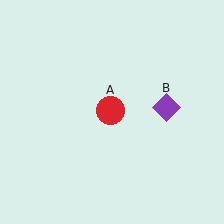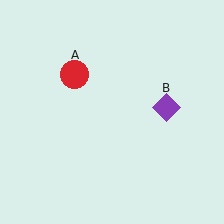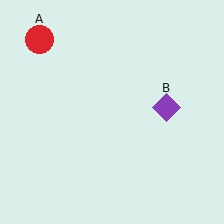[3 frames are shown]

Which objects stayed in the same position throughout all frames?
Purple diamond (object B) remained stationary.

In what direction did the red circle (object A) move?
The red circle (object A) moved up and to the left.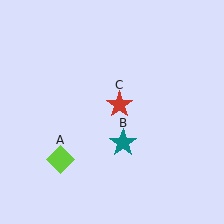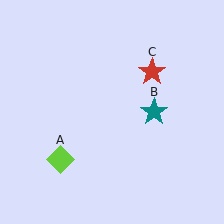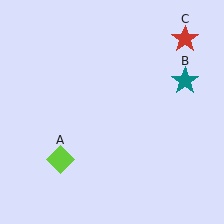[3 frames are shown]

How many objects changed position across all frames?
2 objects changed position: teal star (object B), red star (object C).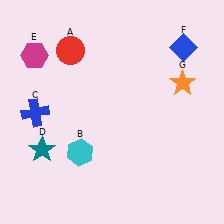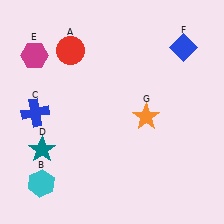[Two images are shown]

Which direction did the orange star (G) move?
The orange star (G) moved left.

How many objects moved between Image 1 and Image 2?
2 objects moved between the two images.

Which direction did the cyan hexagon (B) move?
The cyan hexagon (B) moved left.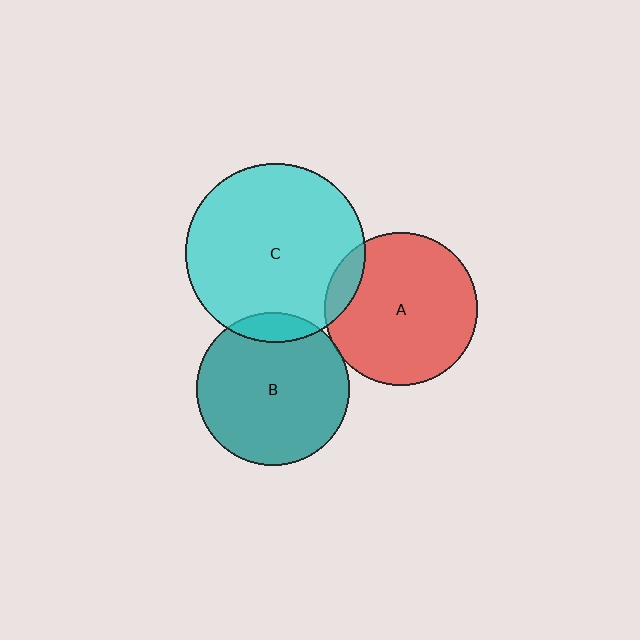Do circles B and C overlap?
Yes.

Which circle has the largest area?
Circle C (cyan).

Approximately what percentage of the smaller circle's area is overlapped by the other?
Approximately 10%.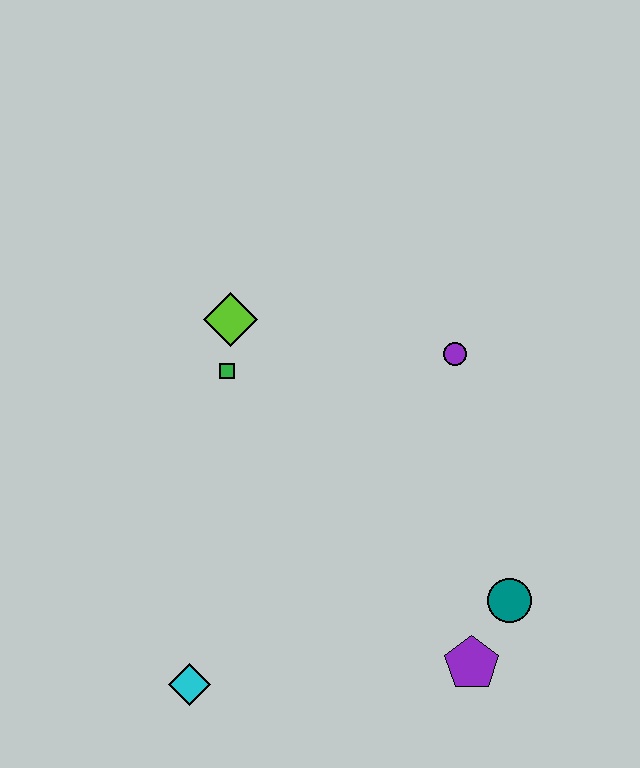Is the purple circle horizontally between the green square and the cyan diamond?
No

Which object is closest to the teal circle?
The purple pentagon is closest to the teal circle.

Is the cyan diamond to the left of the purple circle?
Yes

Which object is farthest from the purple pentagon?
The lime diamond is farthest from the purple pentagon.